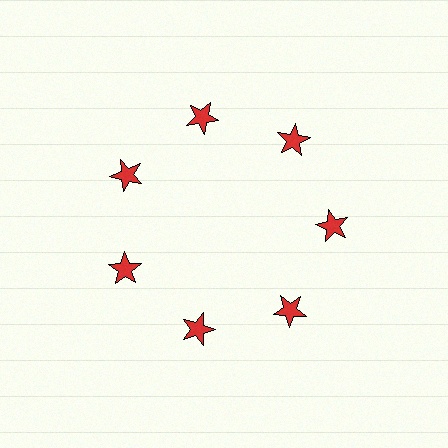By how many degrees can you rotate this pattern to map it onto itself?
The pattern maps onto itself every 51 degrees of rotation.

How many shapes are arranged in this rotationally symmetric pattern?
There are 7 shapes, arranged in 7 groups of 1.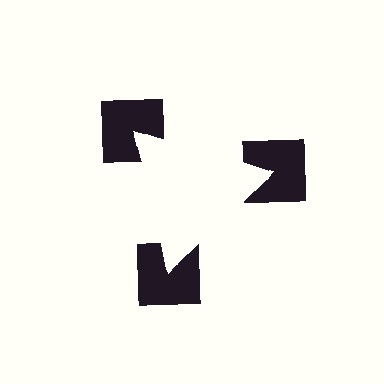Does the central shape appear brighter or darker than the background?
It typically appears slightly brighter than the background, even though no actual brightness change is drawn.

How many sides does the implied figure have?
3 sides.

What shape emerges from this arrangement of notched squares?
An illusory triangle — its edges are inferred from the aligned wedge cuts in the notched squares, not physically drawn.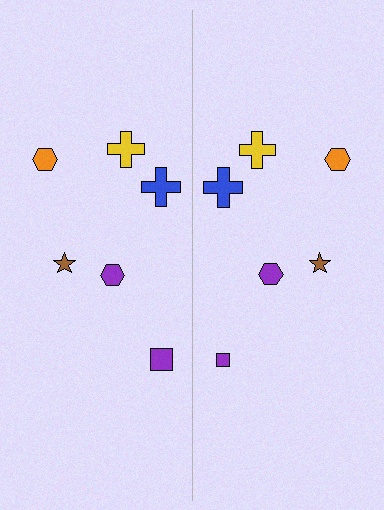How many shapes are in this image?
There are 12 shapes in this image.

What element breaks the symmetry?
The purple square on the right side has a different size than its mirror counterpart.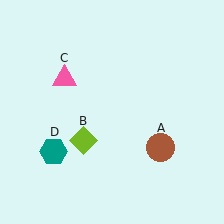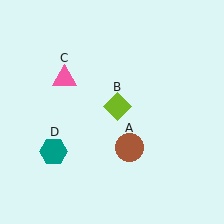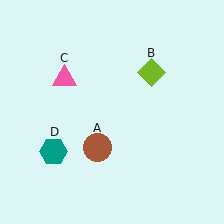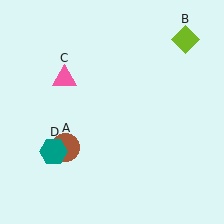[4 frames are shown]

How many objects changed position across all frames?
2 objects changed position: brown circle (object A), lime diamond (object B).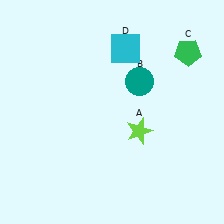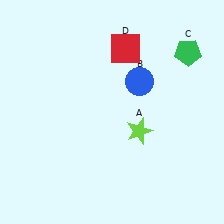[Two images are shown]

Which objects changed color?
B changed from teal to blue. D changed from cyan to red.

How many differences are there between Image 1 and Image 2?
There are 2 differences between the two images.